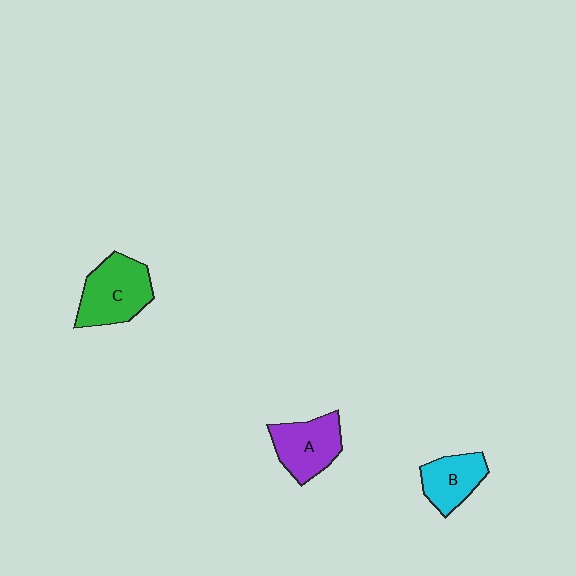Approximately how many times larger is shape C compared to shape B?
Approximately 1.4 times.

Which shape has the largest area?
Shape C (green).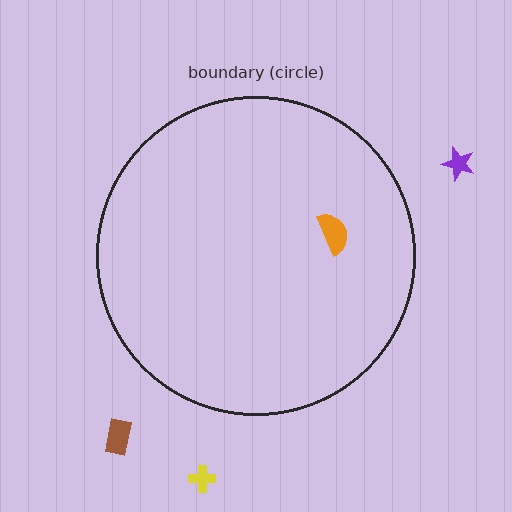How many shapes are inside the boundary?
1 inside, 3 outside.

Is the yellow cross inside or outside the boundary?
Outside.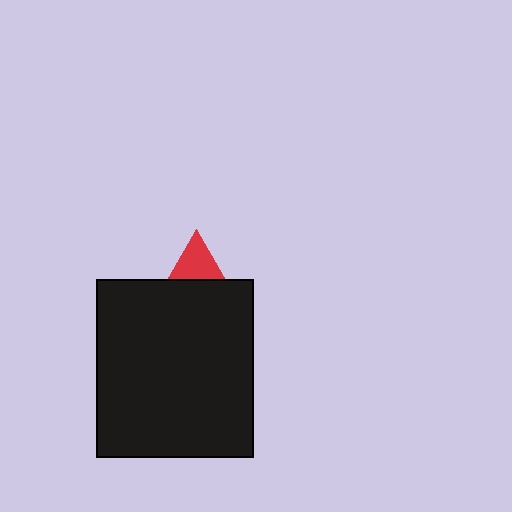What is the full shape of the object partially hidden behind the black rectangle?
The partially hidden object is a red triangle.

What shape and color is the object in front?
The object in front is a black rectangle.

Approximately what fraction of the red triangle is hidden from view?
Roughly 60% of the red triangle is hidden behind the black rectangle.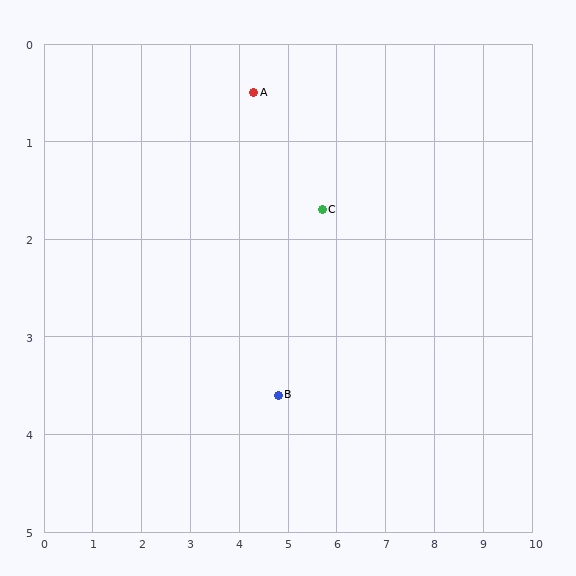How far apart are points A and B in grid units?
Points A and B are about 3.1 grid units apart.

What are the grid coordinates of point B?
Point B is at approximately (4.8, 3.6).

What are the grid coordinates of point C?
Point C is at approximately (5.7, 1.7).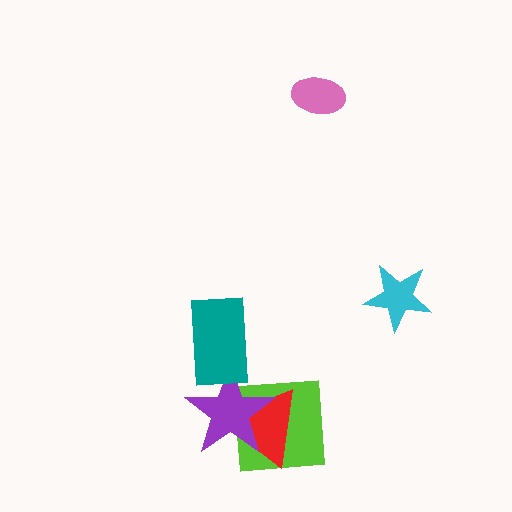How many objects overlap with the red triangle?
2 objects overlap with the red triangle.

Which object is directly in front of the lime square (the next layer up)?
The red triangle is directly in front of the lime square.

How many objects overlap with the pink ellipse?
0 objects overlap with the pink ellipse.